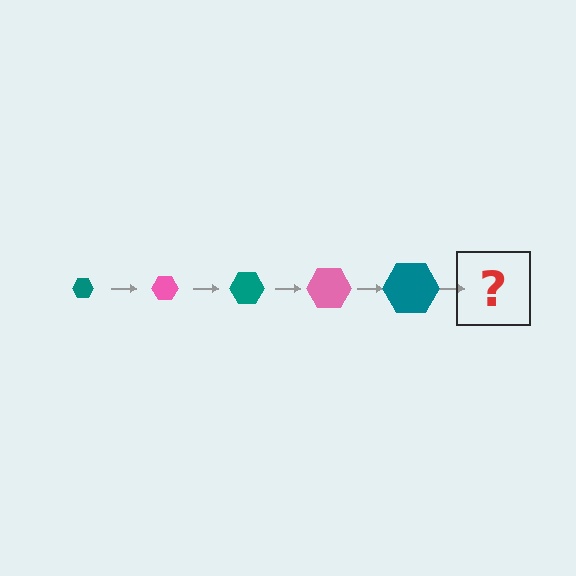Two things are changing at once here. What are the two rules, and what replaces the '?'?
The two rules are that the hexagon grows larger each step and the color cycles through teal and pink. The '?' should be a pink hexagon, larger than the previous one.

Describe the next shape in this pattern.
It should be a pink hexagon, larger than the previous one.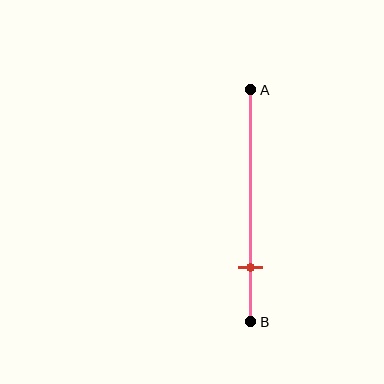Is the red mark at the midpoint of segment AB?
No, the mark is at about 75% from A, not at the 50% midpoint.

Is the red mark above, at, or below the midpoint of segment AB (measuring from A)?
The red mark is below the midpoint of segment AB.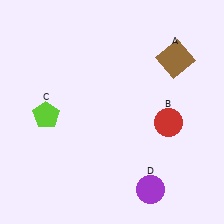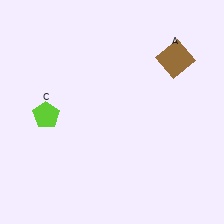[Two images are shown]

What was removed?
The purple circle (D), the red circle (B) were removed in Image 2.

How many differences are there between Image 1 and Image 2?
There are 2 differences between the two images.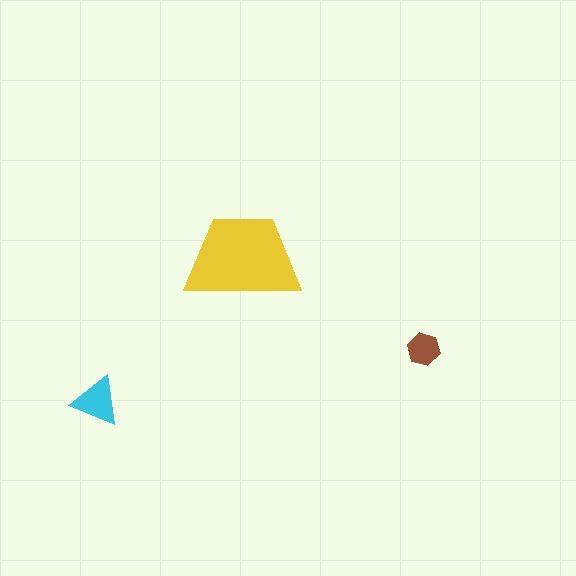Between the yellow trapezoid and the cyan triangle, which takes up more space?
The yellow trapezoid.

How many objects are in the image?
There are 3 objects in the image.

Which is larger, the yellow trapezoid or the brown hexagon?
The yellow trapezoid.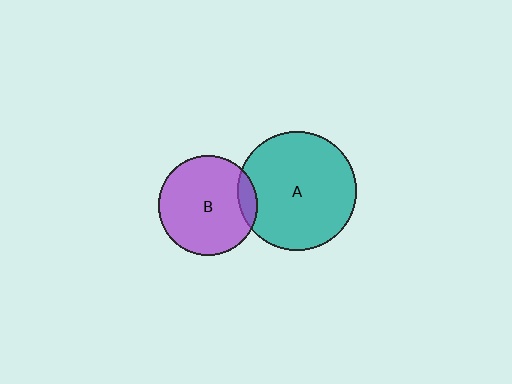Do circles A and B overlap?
Yes.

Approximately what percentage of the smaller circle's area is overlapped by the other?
Approximately 10%.